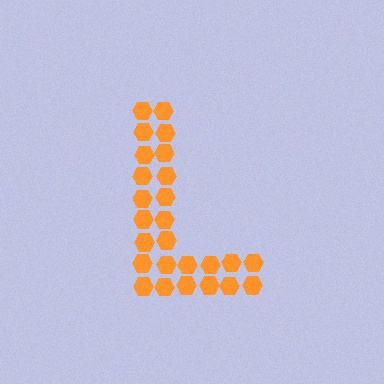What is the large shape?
The large shape is the letter L.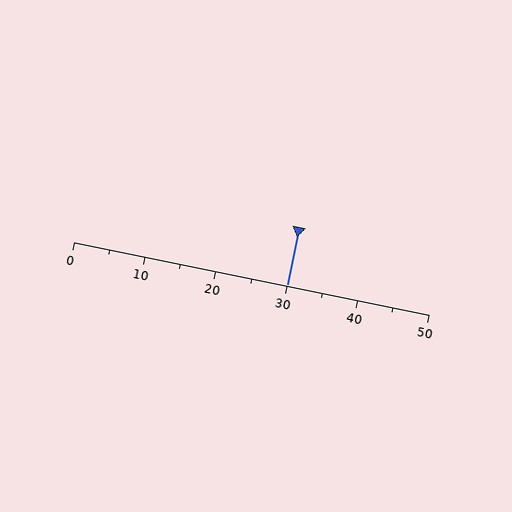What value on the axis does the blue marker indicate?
The marker indicates approximately 30.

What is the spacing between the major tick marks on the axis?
The major ticks are spaced 10 apart.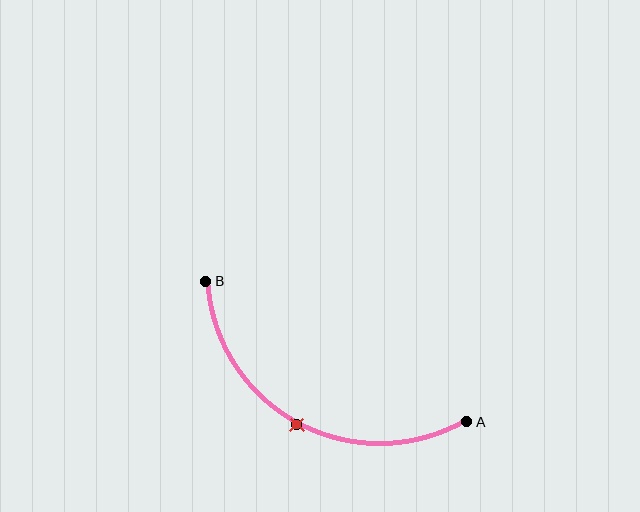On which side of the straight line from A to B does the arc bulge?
The arc bulges below the straight line connecting A and B.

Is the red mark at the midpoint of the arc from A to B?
Yes. The red mark lies on the arc at equal arc-length from both A and B — it is the arc midpoint.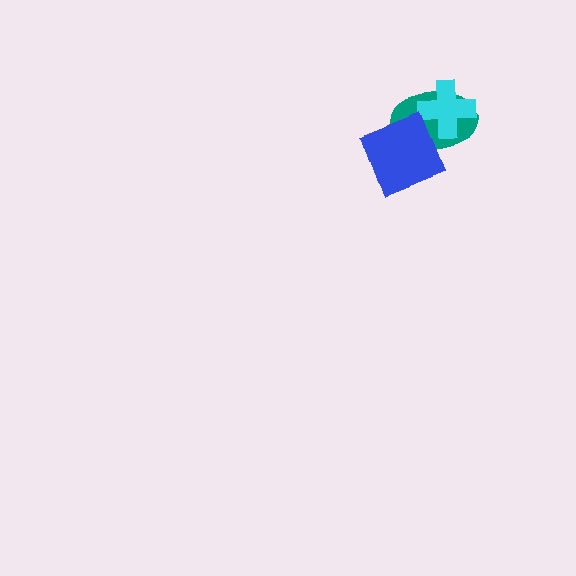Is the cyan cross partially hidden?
Yes, it is partially covered by another shape.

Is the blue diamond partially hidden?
No, no other shape covers it.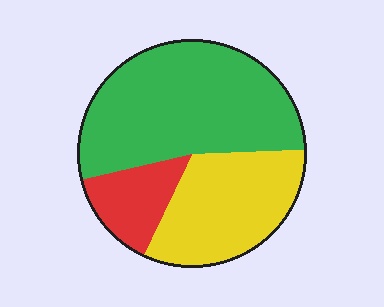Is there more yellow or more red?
Yellow.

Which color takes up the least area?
Red, at roughly 15%.